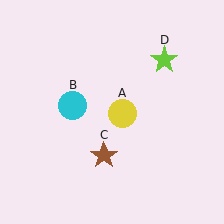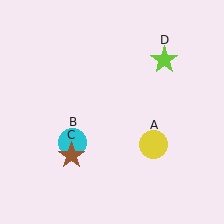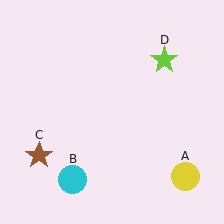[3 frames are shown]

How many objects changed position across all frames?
3 objects changed position: yellow circle (object A), cyan circle (object B), brown star (object C).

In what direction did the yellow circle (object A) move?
The yellow circle (object A) moved down and to the right.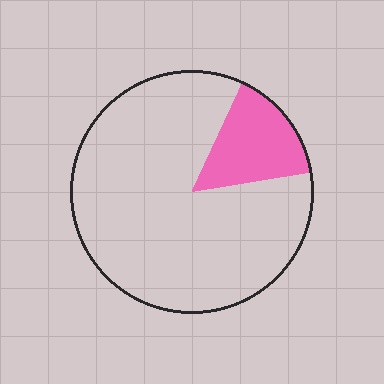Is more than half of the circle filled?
No.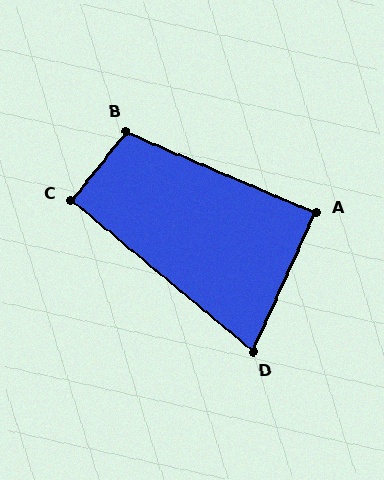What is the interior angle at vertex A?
Approximately 89 degrees (approximately right).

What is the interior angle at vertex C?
Approximately 91 degrees (approximately right).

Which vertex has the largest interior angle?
B, at approximately 105 degrees.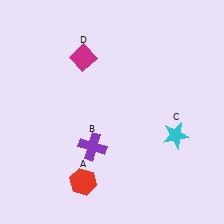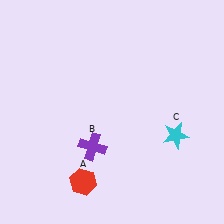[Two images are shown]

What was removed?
The magenta diamond (D) was removed in Image 2.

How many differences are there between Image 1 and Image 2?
There is 1 difference between the two images.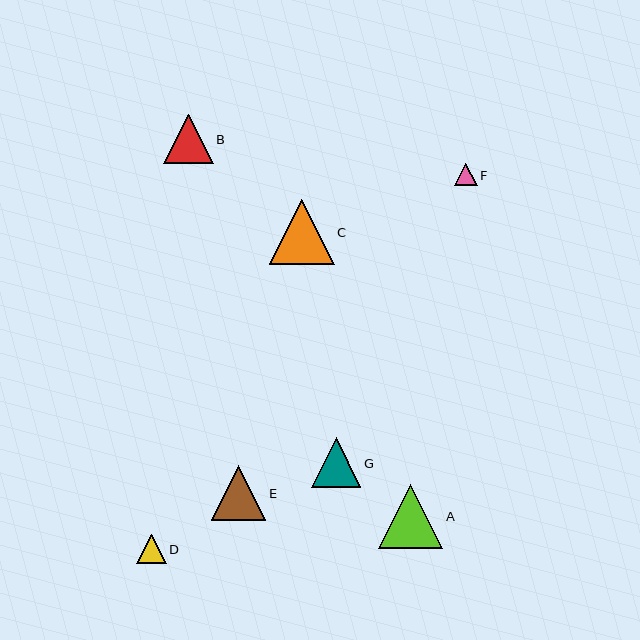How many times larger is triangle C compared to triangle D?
Triangle C is approximately 2.2 times the size of triangle D.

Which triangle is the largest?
Triangle C is the largest with a size of approximately 65 pixels.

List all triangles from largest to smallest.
From largest to smallest: C, A, E, G, B, D, F.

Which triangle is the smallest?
Triangle F is the smallest with a size of approximately 23 pixels.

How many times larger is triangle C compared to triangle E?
Triangle C is approximately 1.2 times the size of triangle E.